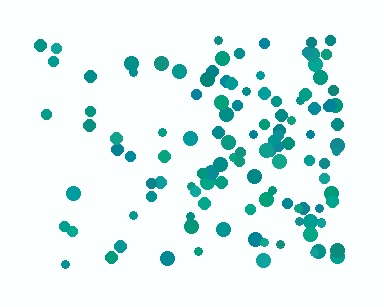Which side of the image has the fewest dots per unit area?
The left.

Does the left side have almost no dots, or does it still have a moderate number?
Still a moderate number, just noticeably fewer than the right.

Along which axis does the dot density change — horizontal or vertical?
Horizontal.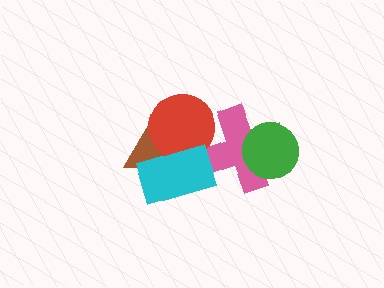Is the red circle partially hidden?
Yes, it is partially covered by another shape.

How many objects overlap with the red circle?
3 objects overlap with the red circle.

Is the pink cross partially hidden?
Yes, it is partially covered by another shape.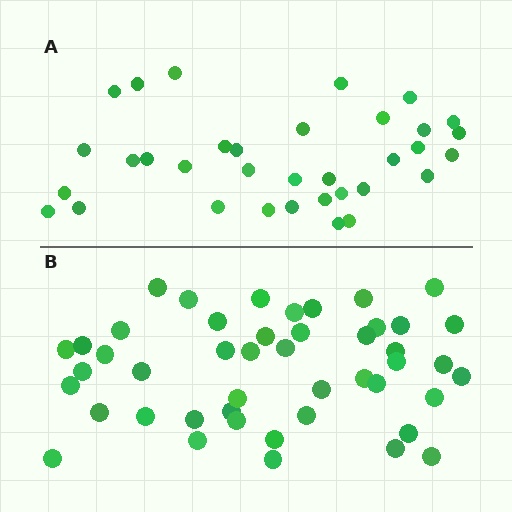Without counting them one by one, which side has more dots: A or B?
Region B (the bottom region) has more dots.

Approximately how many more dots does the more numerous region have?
Region B has roughly 12 or so more dots than region A.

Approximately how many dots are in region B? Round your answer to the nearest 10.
About 50 dots. (The exact count is 46, which rounds to 50.)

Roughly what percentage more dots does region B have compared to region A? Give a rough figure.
About 35% more.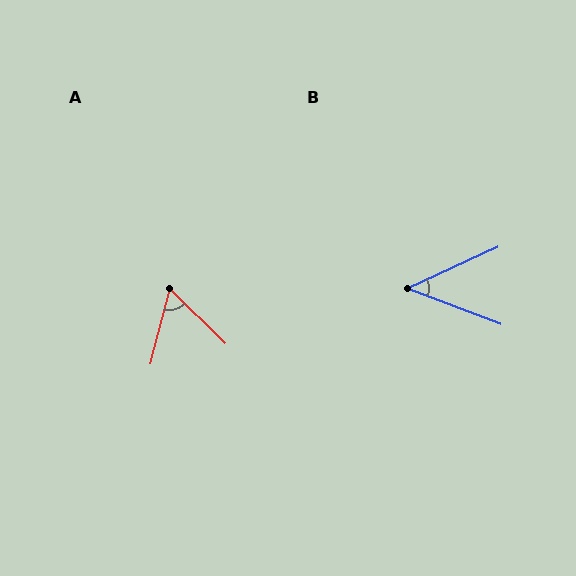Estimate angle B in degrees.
Approximately 45 degrees.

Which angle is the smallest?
B, at approximately 45 degrees.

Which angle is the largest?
A, at approximately 60 degrees.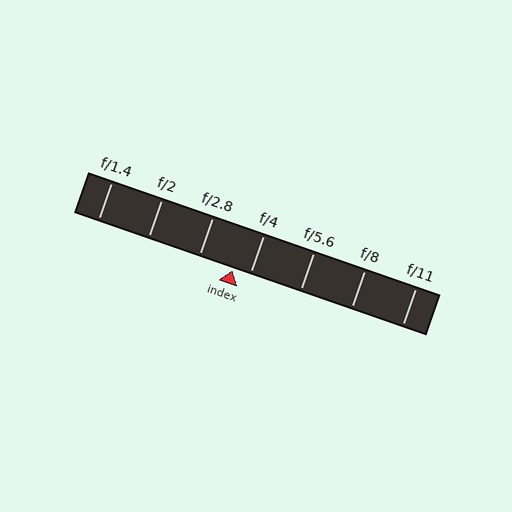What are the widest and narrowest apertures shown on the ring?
The widest aperture shown is f/1.4 and the narrowest is f/11.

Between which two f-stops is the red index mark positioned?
The index mark is between f/2.8 and f/4.